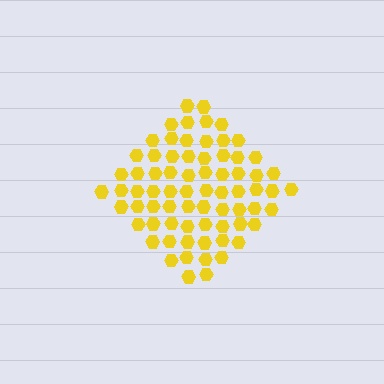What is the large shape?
The large shape is a diamond.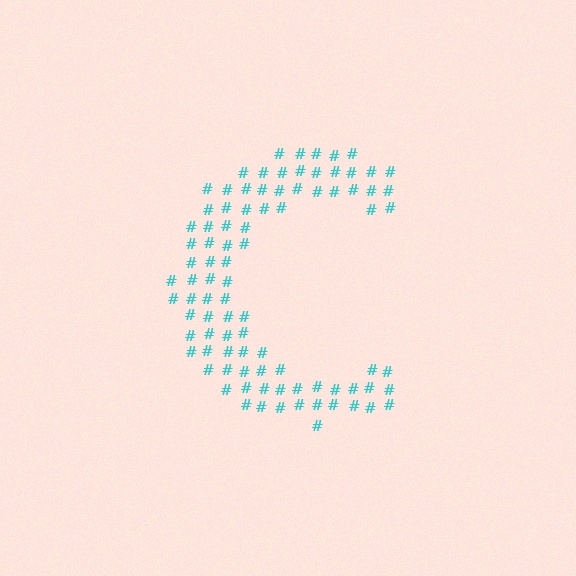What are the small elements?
The small elements are hash symbols.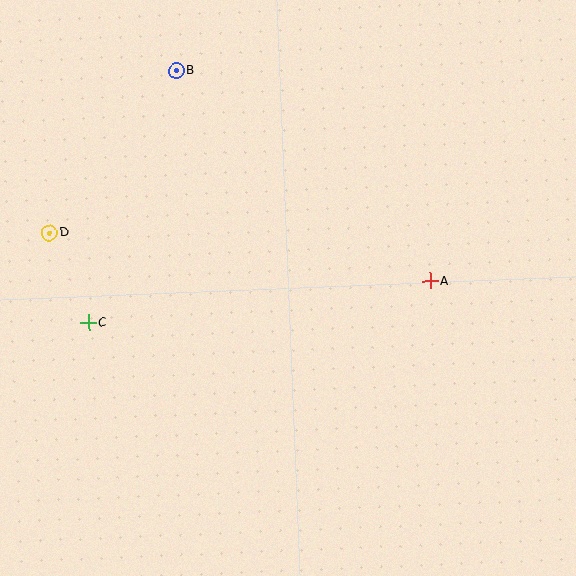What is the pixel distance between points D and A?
The distance between D and A is 384 pixels.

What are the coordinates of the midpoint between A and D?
The midpoint between A and D is at (240, 257).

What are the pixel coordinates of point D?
Point D is at (49, 233).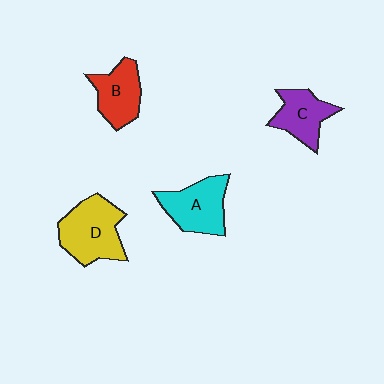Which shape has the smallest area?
Shape C (purple).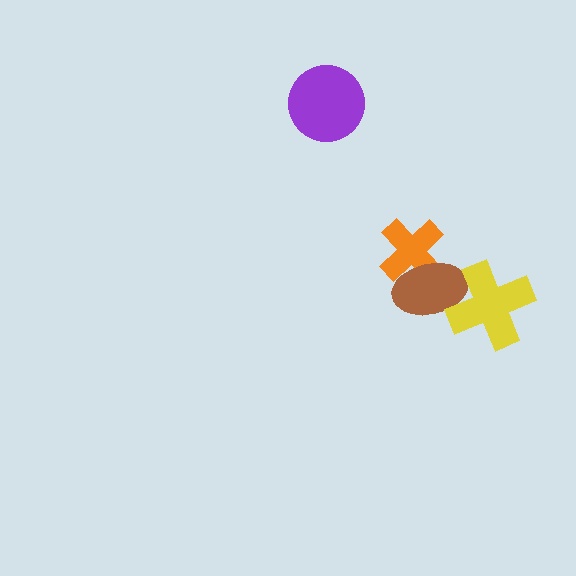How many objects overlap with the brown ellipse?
2 objects overlap with the brown ellipse.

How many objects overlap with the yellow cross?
1 object overlaps with the yellow cross.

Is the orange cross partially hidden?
Yes, it is partially covered by another shape.